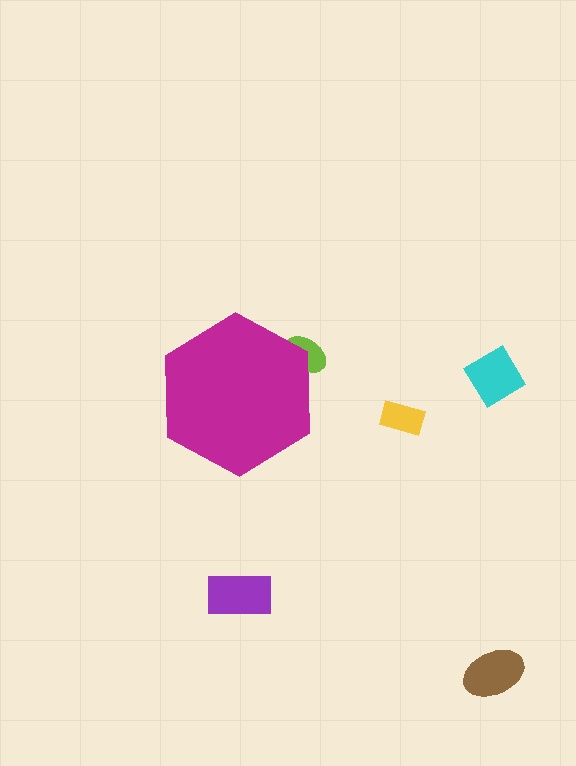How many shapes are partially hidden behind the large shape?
1 shape is partially hidden.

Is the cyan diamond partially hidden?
No, the cyan diamond is fully visible.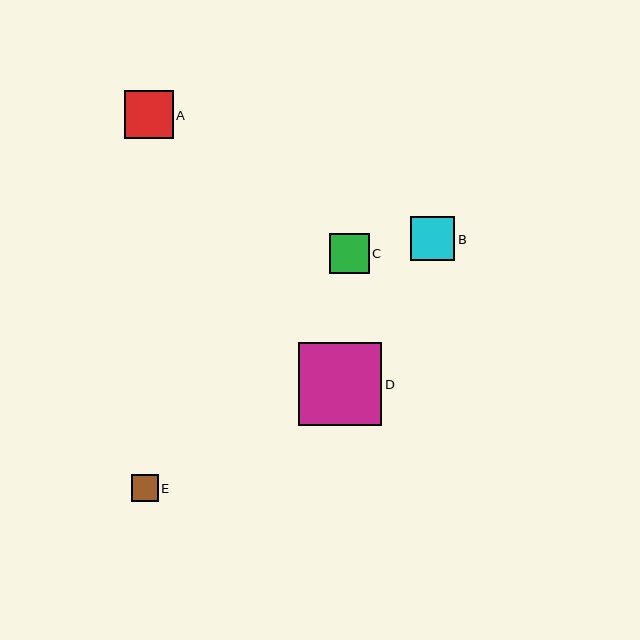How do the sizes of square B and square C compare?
Square B and square C are approximately the same size.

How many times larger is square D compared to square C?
Square D is approximately 2.1 times the size of square C.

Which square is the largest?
Square D is the largest with a size of approximately 83 pixels.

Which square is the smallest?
Square E is the smallest with a size of approximately 26 pixels.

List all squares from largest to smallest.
From largest to smallest: D, A, B, C, E.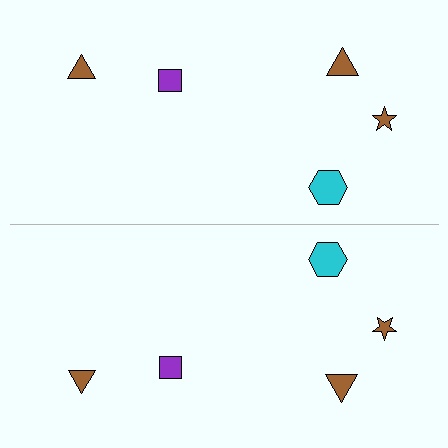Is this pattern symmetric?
Yes, this pattern has bilateral (reflection) symmetry.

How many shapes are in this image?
There are 10 shapes in this image.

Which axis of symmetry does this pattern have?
The pattern has a horizontal axis of symmetry running through the center of the image.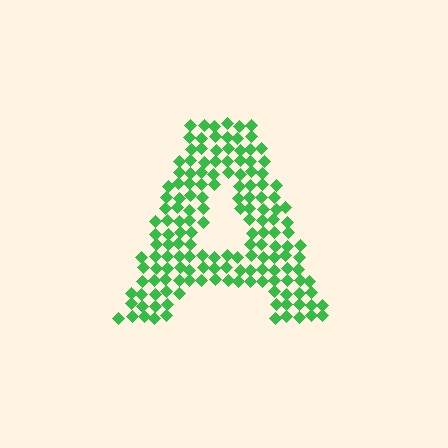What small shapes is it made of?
It is made of small diamonds.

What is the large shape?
The large shape is the letter A.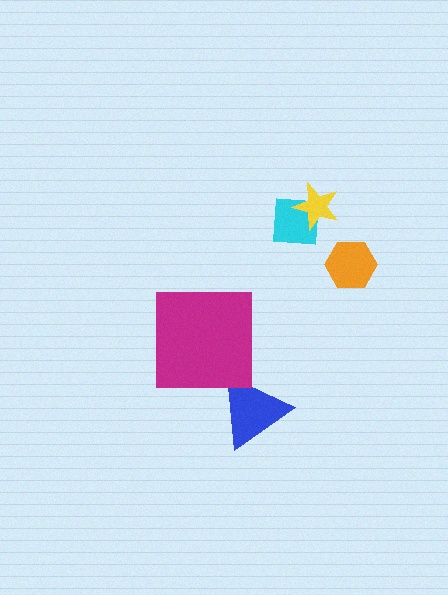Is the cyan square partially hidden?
Yes, it is partially covered by another shape.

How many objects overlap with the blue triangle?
0 objects overlap with the blue triangle.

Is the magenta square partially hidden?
No, no other shape covers it.